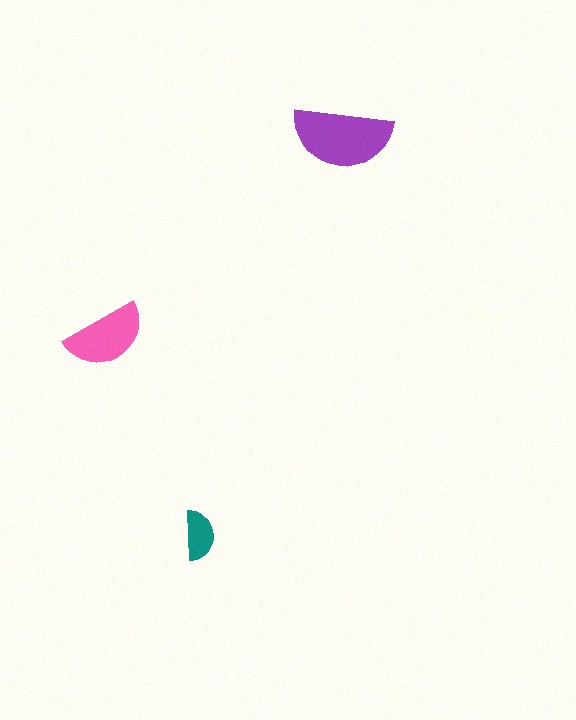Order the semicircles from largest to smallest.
the purple one, the pink one, the teal one.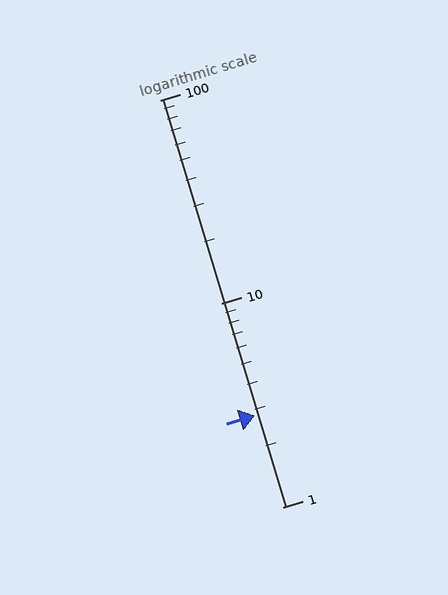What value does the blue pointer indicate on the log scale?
The pointer indicates approximately 2.8.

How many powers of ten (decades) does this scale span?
The scale spans 2 decades, from 1 to 100.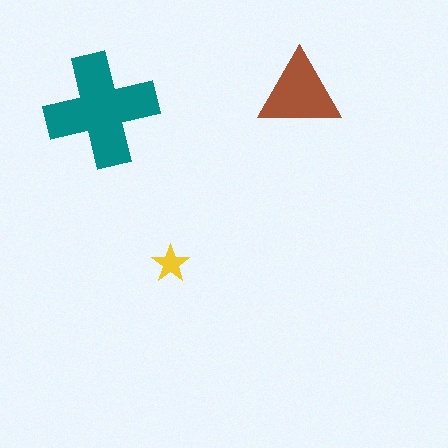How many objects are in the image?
There are 3 objects in the image.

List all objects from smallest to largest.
The yellow star, the brown triangle, the teal cross.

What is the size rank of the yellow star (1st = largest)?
3rd.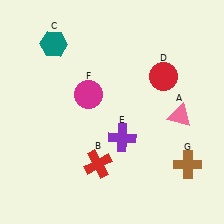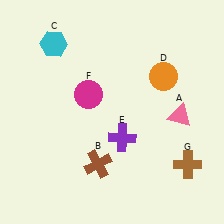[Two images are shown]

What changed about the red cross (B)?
In Image 1, B is red. In Image 2, it changed to brown.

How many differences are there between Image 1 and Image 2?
There are 3 differences between the two images.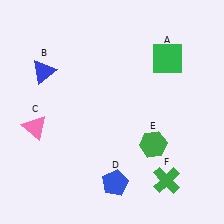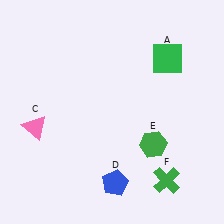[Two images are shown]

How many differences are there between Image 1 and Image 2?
There is 1 difference between the two images.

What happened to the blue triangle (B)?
The blue triangle (B) was removed in Image 2. It was in the top-left area of Image 1.